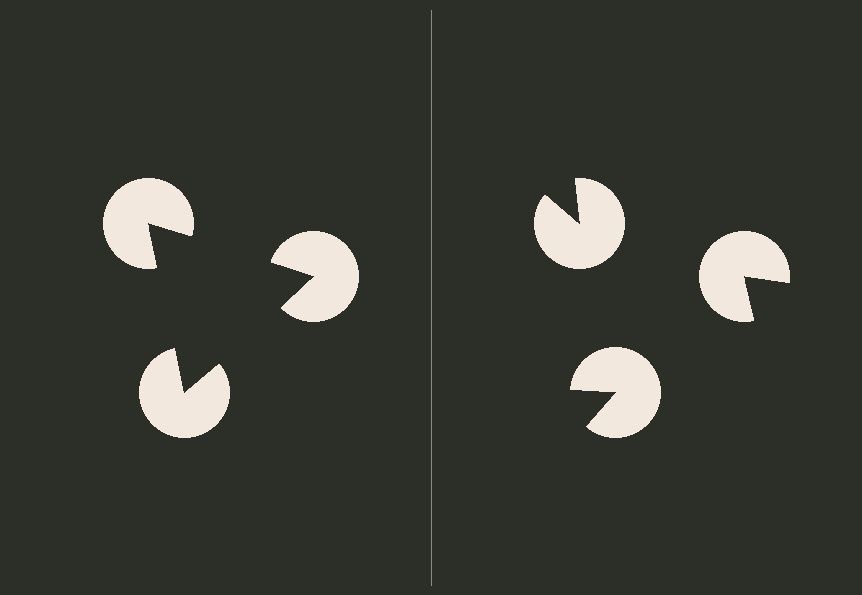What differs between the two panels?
The pac-man discs are positioned identically on both sides; only the wedge orientations differ. On the left they align to a triangle; on the right they are misaligned.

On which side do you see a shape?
An illusory triangle appears on the left side. On the right side the wedge cuts are rotated, so no coherent shape forms.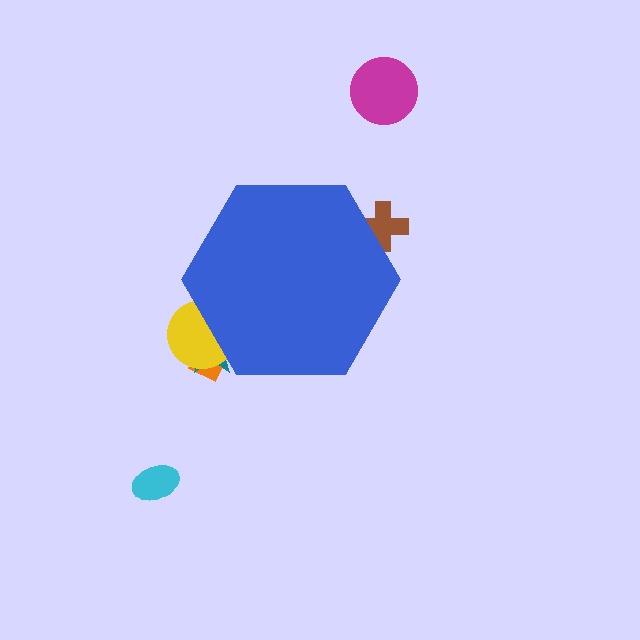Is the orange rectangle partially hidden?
Yes, the orange rectangle is partially hidden behind the blue hexagon.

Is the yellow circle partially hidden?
Yes, the yellow circle is partially hidden behind the blue hexagon.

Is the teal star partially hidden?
Yes, the teal star is partially hidden behind the blue hexagon.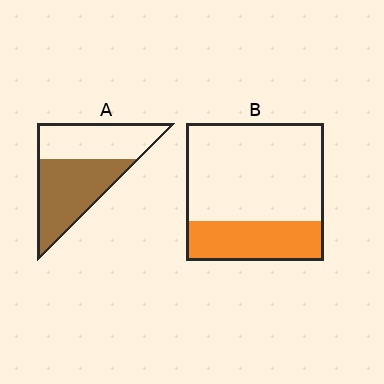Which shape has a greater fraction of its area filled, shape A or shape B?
Shape A.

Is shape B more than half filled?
No.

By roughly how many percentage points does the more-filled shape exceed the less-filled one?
By roughly 25 percentage points (A over B).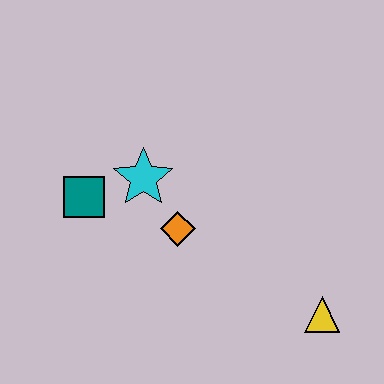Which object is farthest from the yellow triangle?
The teal square is farthest from the yellow triangle.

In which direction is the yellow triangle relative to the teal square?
The yellow triangle is to the right of the teal square.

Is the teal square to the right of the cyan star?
No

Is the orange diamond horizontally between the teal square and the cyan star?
No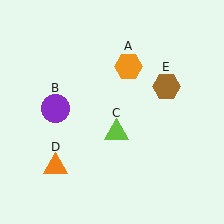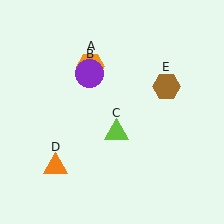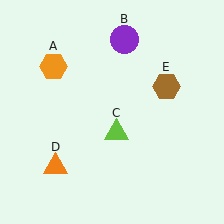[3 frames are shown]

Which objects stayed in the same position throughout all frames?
Lime triangle (object C) and orange triangle (object D) and brown hexagon (object E) remained stationary.